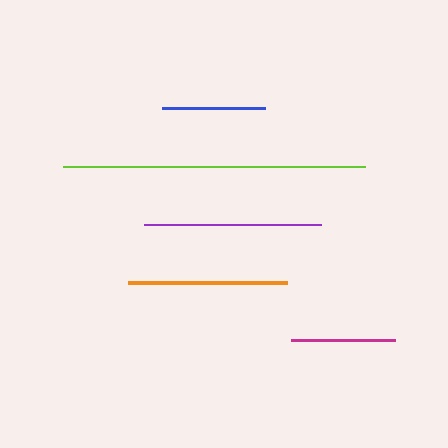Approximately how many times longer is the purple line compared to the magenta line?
The purple line is approximately 1.7 times the length of the magenta line.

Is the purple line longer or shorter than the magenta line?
The purple line is longer than the magenta line.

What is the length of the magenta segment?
The magenta segment is approximately 104 pixels long.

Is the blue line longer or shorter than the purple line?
The purple line is longer than the blue line.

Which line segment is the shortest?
The blue line is the shortest at approximately 103 pixels.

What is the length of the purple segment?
The purple segment is approximately 177 pixels long.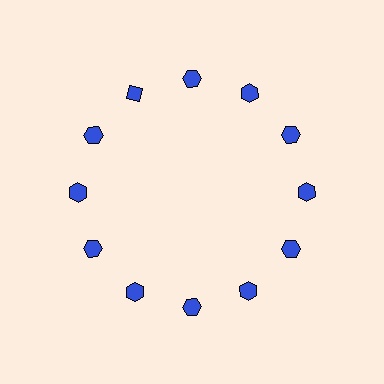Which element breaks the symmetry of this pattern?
The blue diamond at roughly the 11 o'clock position breaks the symmetry. All other shapes are blue hexagons.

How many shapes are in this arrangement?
There are 12 shapes arranged in a ring pattern.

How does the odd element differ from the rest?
It has a different shape: diamond instead of hexagon.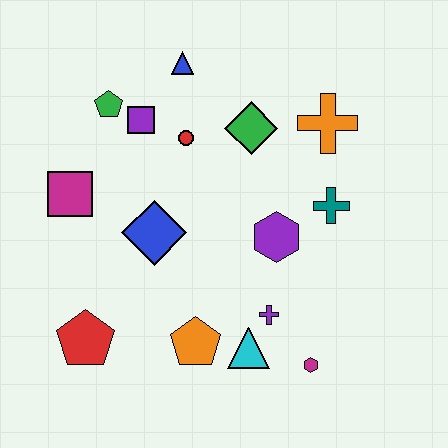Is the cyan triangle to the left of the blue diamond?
No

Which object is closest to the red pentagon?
The orange pentagon is closest to the red pentagon.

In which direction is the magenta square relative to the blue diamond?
The magenta square is to the left of the blue diamond.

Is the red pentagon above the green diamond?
No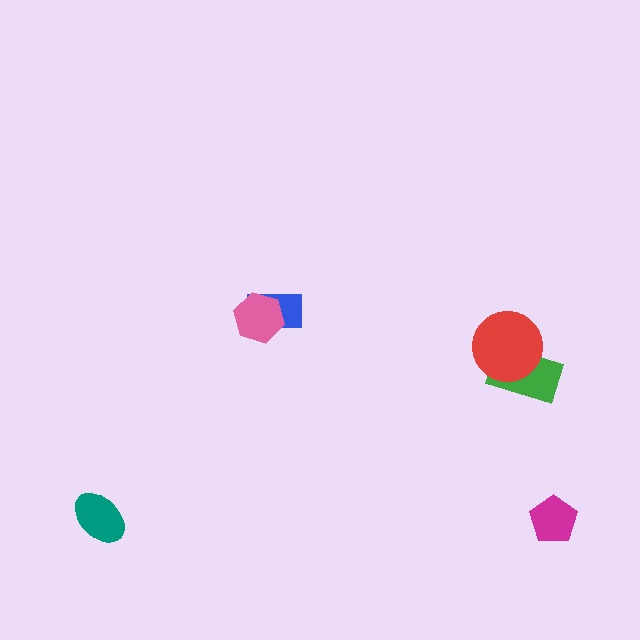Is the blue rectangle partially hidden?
Yes, it is partially covered by another shape.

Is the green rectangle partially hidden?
Yes, it is partially covered by another shape.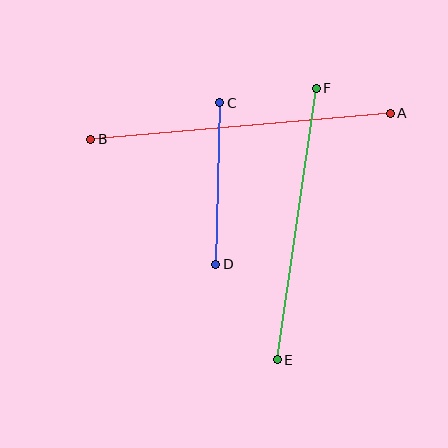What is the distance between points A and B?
The distance is approximately 301 pixels.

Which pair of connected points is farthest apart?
Points A and B are farthest apart.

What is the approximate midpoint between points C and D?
The midpoint is at approximately (218, 184) pixels.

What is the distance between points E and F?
The distance is approximately 274 pixels.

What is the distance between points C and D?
The distance is approximately 162 pixels.